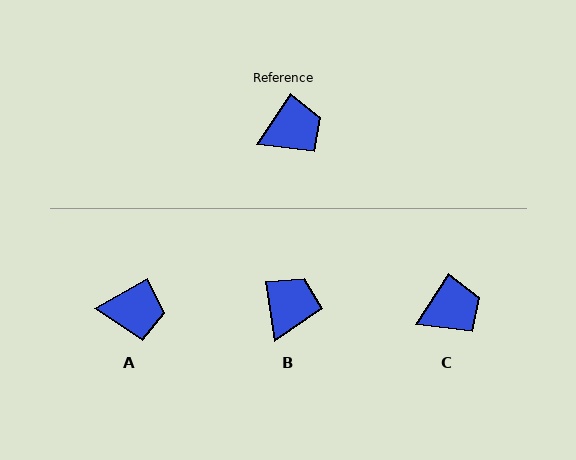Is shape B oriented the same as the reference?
No, it is off by about 42 degrees.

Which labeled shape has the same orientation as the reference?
C.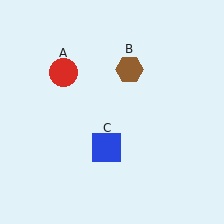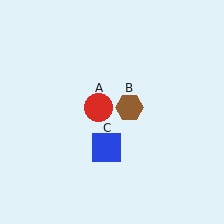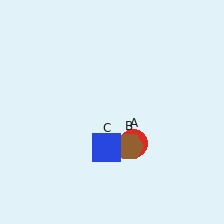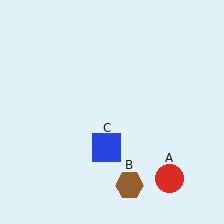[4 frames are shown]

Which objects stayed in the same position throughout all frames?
Blue square (object C) remained stationary.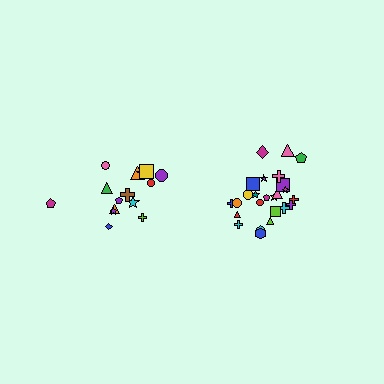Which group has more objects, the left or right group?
The right group.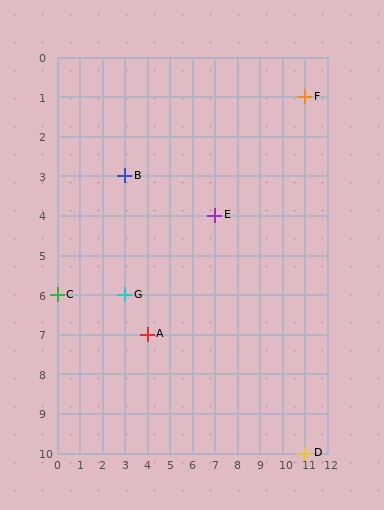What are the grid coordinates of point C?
Point C is at grid coordinates (0, 6).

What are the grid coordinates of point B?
Point B is at grid coordinates (3, 3).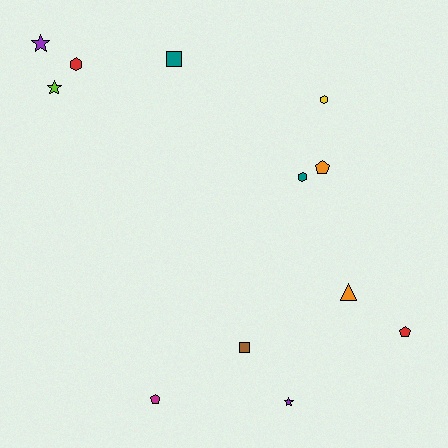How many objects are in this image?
There are 12 objects.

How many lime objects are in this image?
There is 1 lime object.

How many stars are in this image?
There are 3 stars.